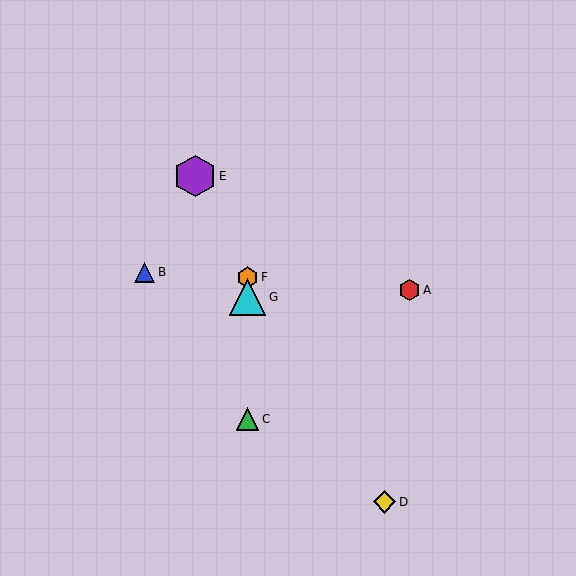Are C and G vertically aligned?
Yes, both are at x≈247.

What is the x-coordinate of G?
Object G is at x≈247.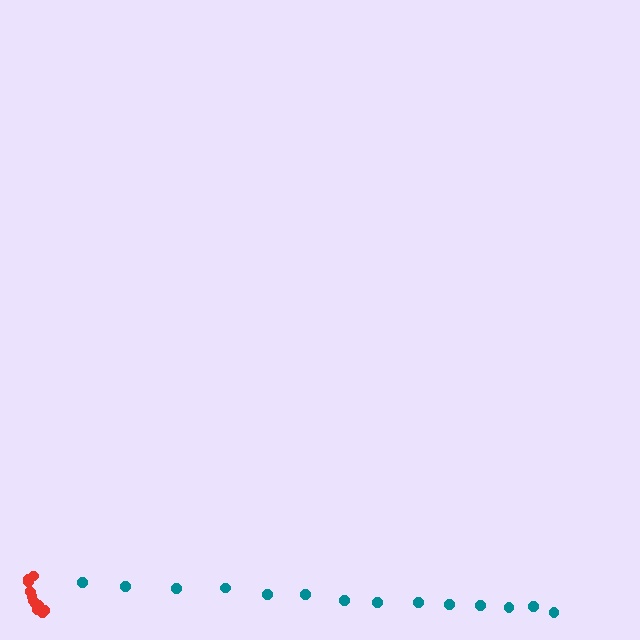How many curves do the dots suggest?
There are 2 distinct paths.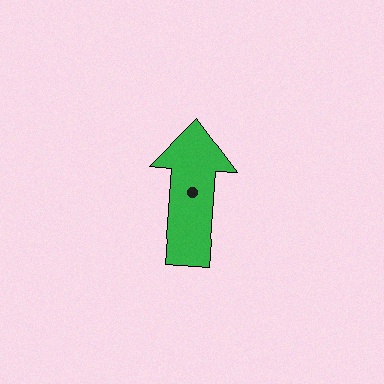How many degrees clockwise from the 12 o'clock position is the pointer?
Approximately 4 degrees.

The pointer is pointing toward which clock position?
Roughly 12 o'clock.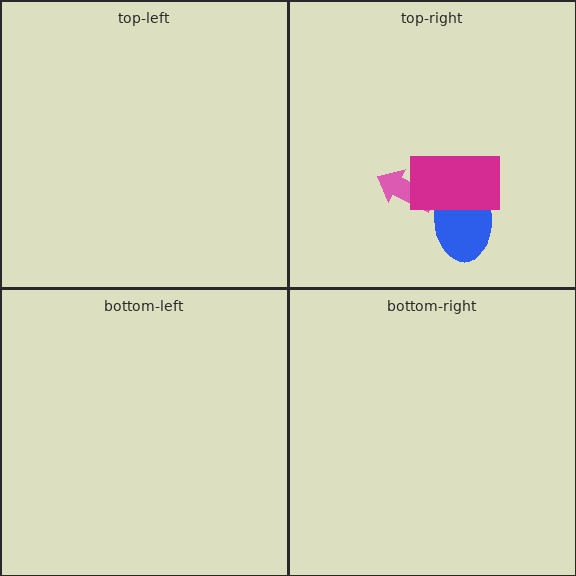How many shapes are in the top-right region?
3.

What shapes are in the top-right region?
The blue ellipse, the pink arrow, the magenta rectangle.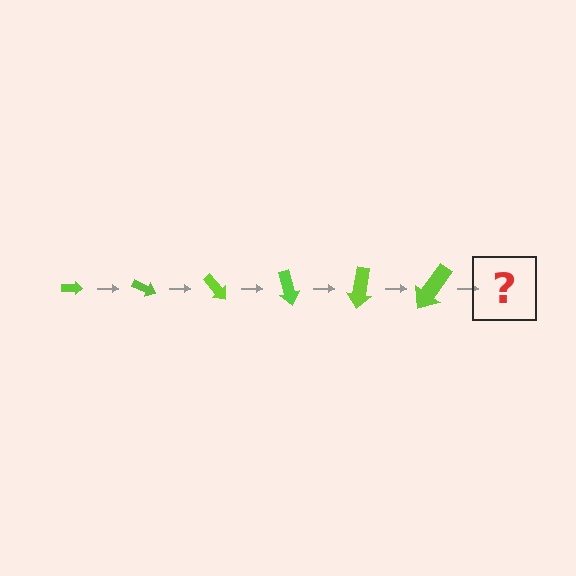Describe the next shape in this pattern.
It should be an arrow, larger than the previous one and rotated 150 degrees from the start.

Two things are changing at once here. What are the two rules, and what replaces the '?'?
The two rules are that the arrow grows larger each step and it rotates 25 degrees each step. The '?' should be an arrow, larger than the previous one and rotated 150 degrees from the start.